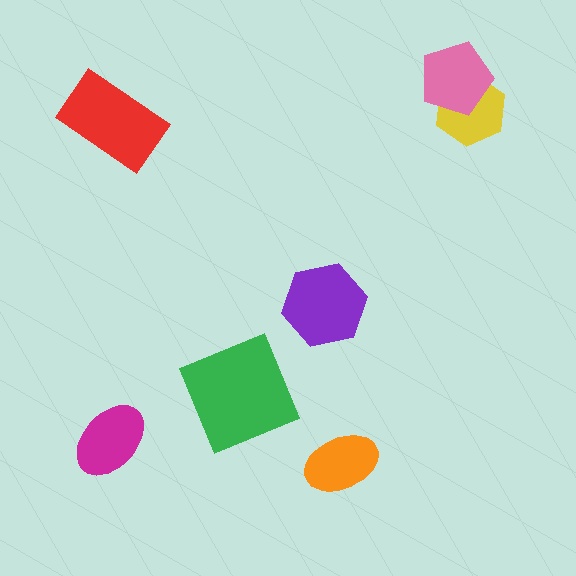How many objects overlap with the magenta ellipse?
0 objects overlap with the magenta ellipse.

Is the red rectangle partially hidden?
No, no other shape covers it.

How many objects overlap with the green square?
0 objects overlap with the green square.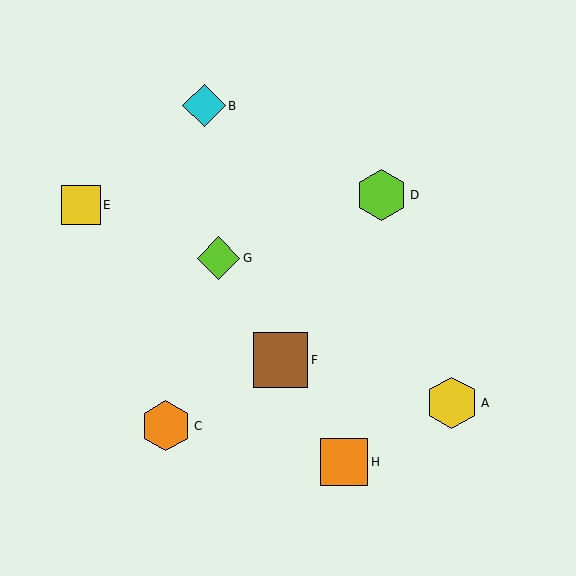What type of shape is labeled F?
Shape F is a brown square.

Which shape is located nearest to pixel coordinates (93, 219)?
The yellow square (labeled E) at (81, 205) is nearest to that location.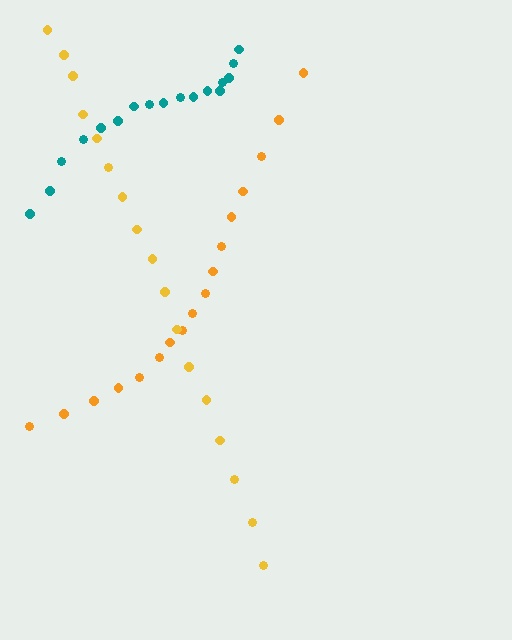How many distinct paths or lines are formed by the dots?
There are 3 distinct paths.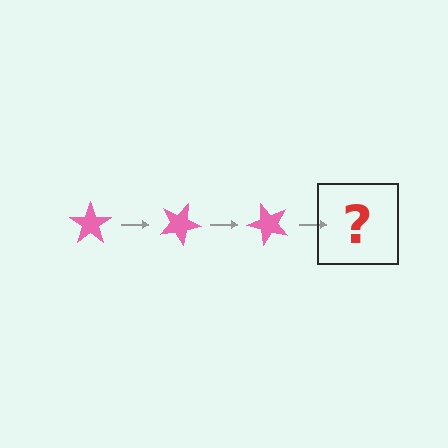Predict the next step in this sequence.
The next step is a pink star rotated 75 degrees.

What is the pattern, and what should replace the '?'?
The pattern is that the star rotates 25 degrees each step. The '?' should be a pink star rotated 75 degrees.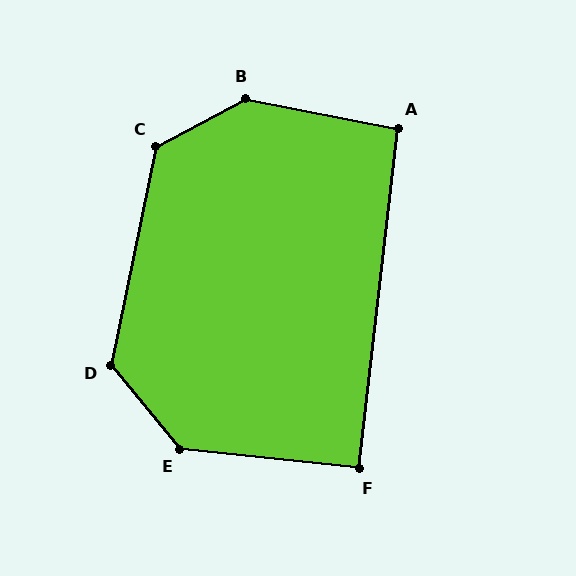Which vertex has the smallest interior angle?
F, at approximately 90 degrees.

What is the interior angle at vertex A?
Approximately 95 degrees (approximately right).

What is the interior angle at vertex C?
Approximately 130 degrees (obtuse).